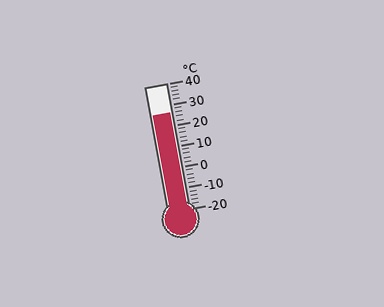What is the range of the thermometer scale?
The thermometer scale ranges from -20°C to 40°C.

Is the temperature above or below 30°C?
The temperature is below 30°C.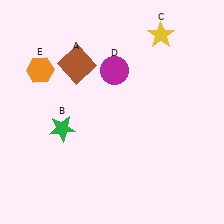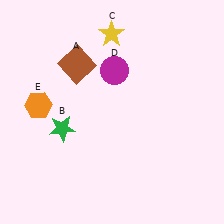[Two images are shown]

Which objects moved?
The objects that moved are: the yellow star (C), the orange hexagon (E).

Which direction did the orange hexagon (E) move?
The orange hexagon (E) moved down.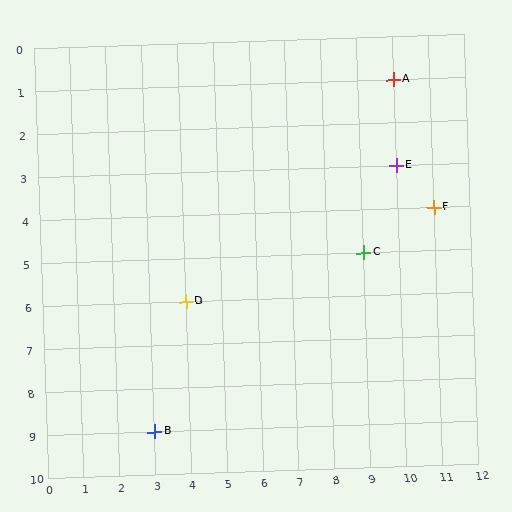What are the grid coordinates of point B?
Point B is at grid coordinates (3, 9).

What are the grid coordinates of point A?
Point A is at grid coordinates (10, 1).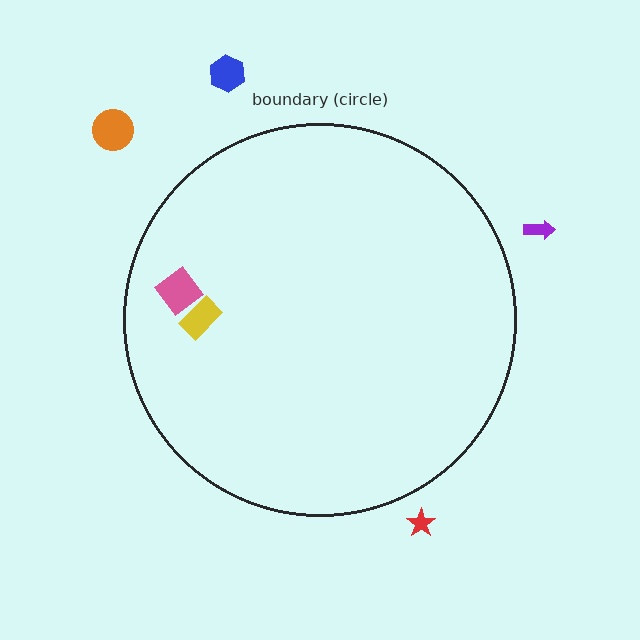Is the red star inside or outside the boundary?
Outside.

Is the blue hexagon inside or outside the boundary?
Outside.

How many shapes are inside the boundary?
2 inside, 4 outside.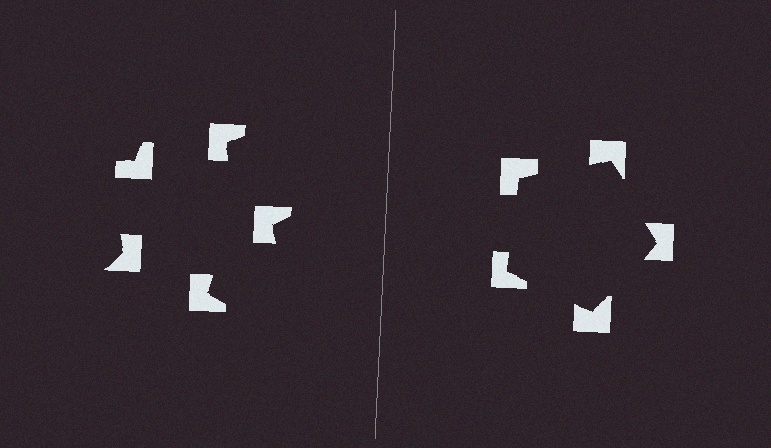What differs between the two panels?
The notched squares are positioned identically on both sides; only the wedge orientations differ. On the right they align to a pentagon; on the left they are misaligned.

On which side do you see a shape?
An illusory pentagon appears on the right side. On the left side the wedge cuts are rotated, so no coherent shape forms.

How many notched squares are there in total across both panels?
10 — 5 on each side.